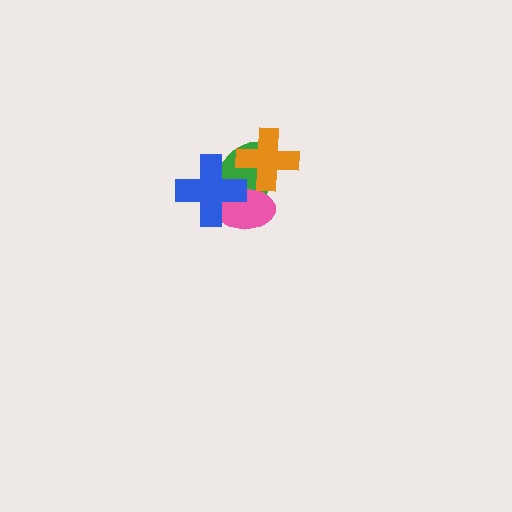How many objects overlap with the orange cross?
2 objects overlap with the orange cross.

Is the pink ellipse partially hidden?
Yes, it is partially covered by another shape.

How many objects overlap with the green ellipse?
3 objects overlap with the green ellipse.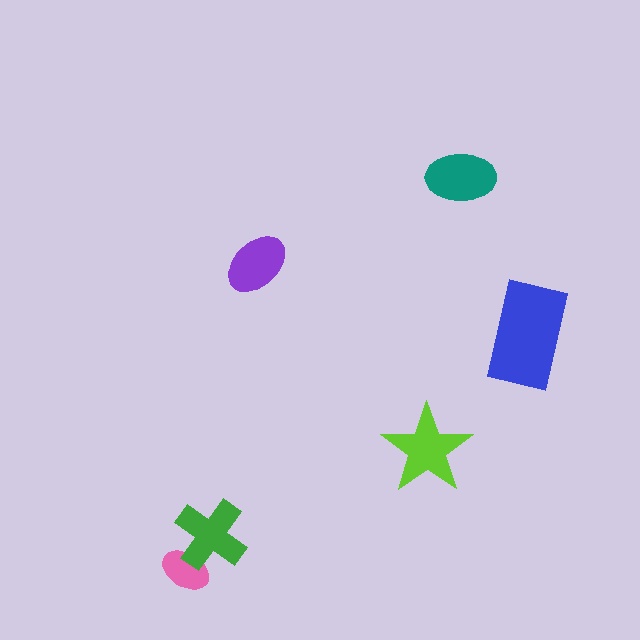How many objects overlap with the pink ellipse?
1 object overlaps with the pink ellipse.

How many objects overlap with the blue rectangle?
0 objects overlap with the blue rectangle.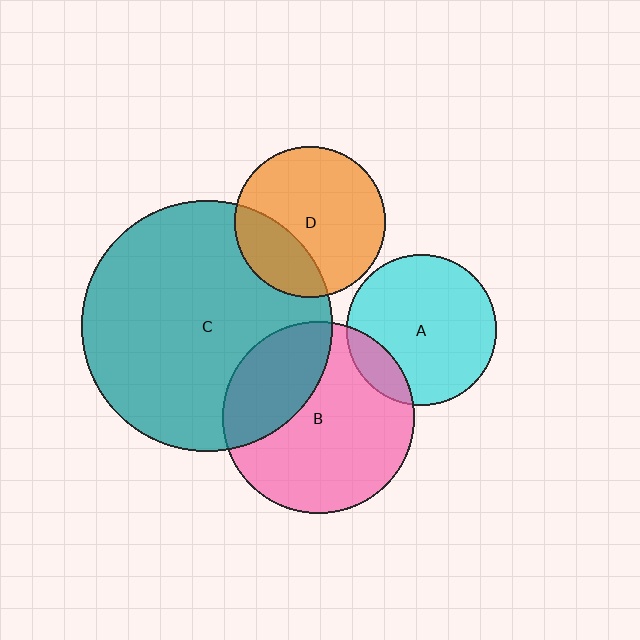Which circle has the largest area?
Circle C (teal).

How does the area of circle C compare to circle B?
Approximately 1.7 times.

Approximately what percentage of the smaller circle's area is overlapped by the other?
Approximately 30%.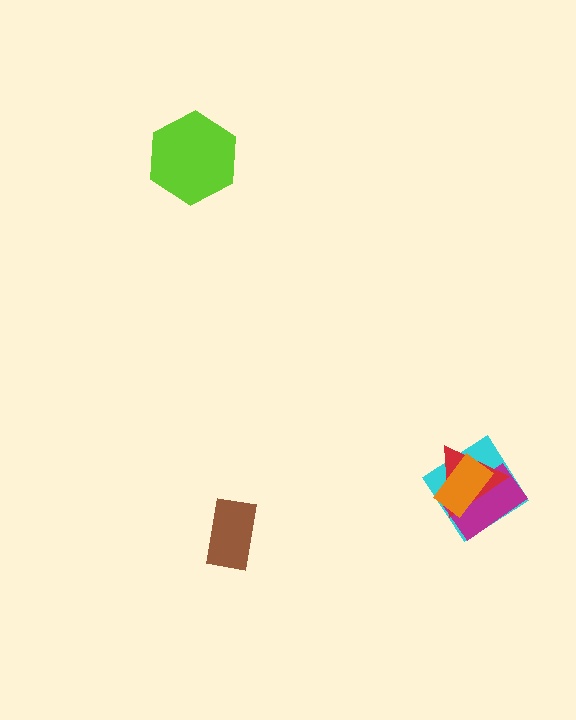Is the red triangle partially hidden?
Yes, it is partially covered by another shape.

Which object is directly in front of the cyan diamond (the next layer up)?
The magenta rectangle is directly in front of the cyan diamond.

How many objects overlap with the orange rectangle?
3 objects overlap with the orange rectangle.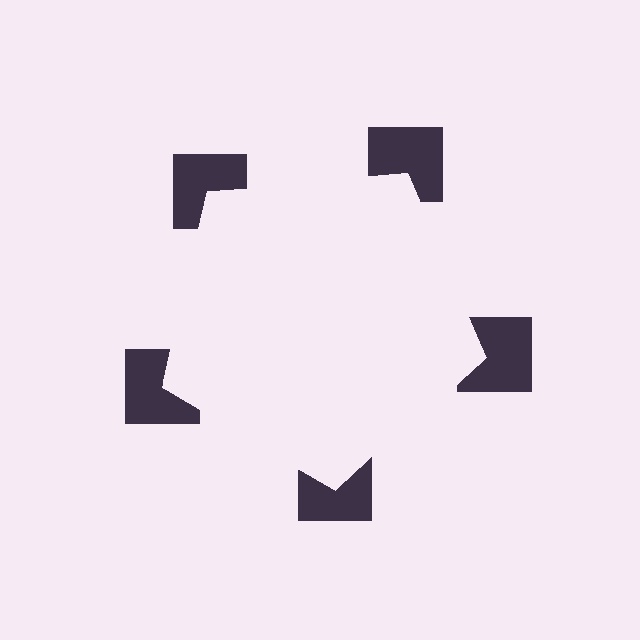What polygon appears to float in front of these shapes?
An illusory pentagon — its edges are inferred from the aligned wedge cuts in the notched squares, not physically drawn.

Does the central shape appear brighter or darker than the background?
It typically appears slightly brighter than the background, even though no actual brightness change is drawn.